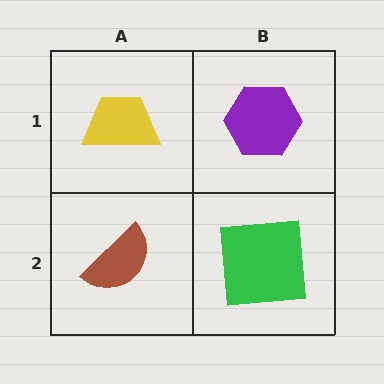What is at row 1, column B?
A purple hexagon.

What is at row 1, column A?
A yellow trapezoid.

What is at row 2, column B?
A green square.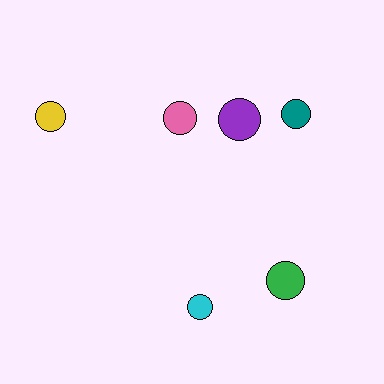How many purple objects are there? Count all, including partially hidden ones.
There is 1 purple object.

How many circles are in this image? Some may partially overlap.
There are 6 circles.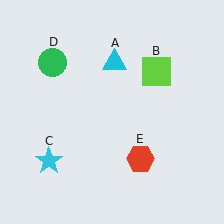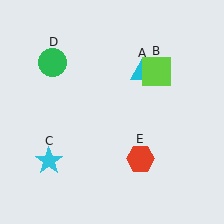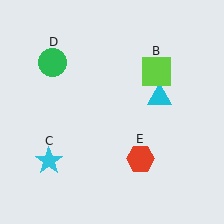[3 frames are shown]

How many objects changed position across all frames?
1 object changed position: cyan triangle (object A).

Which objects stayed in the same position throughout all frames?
Lime square (object B) and cyan star (object C) and green circle (object D) and red hexagon (object E) remained stationary.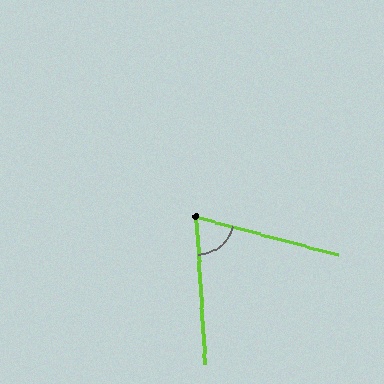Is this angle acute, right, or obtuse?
It is acute.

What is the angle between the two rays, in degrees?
Approximately 72 degrees.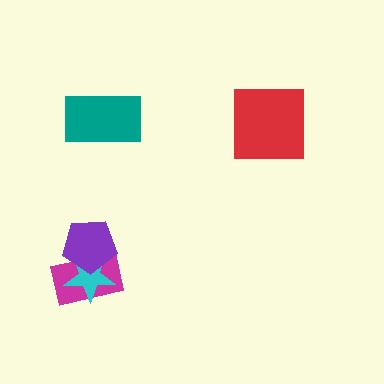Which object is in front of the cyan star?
The purple pentagon is in front of the cyan star.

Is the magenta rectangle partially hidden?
Yes, it is partially covered by another shape.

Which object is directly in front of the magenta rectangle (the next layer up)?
The cyan star is directly in front of the magenta rectangle.